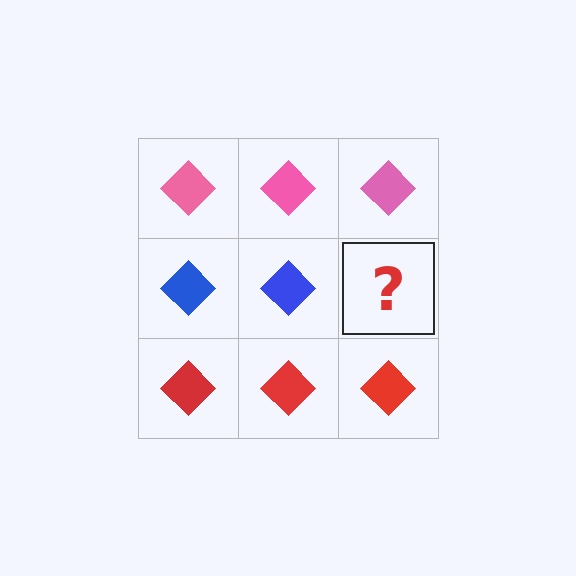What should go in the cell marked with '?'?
The missing cell should contain a blue diamond.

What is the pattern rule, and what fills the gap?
The rule is that each row has a consistent color. The gap should be filled with a blue diamond.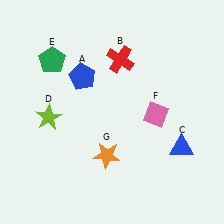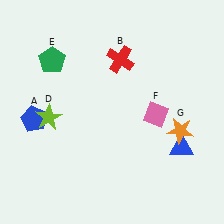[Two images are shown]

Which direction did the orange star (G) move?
The orange star (G) moved right.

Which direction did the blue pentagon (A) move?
The blue pentagon (A) moved left.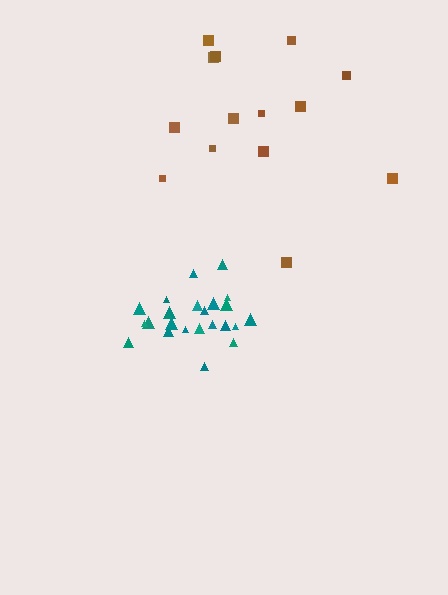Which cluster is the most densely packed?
Teal.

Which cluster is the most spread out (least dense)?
Brown.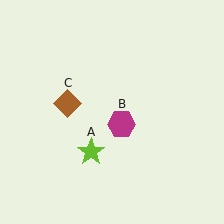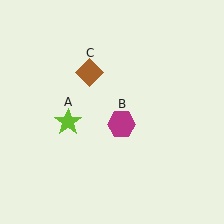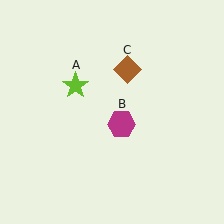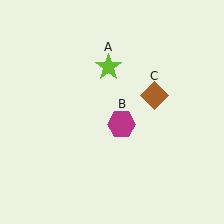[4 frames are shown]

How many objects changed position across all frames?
2 objects changed position: lime star (object A), brown diamond (object C).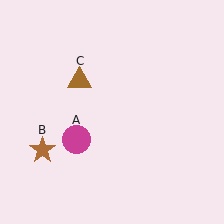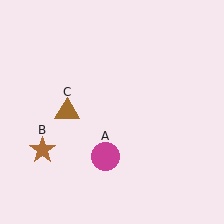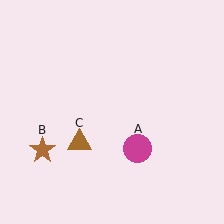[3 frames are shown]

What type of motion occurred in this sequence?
The magenta circle (object A), brown triangle (object C) rotated counterclockwise around the center of the scene.